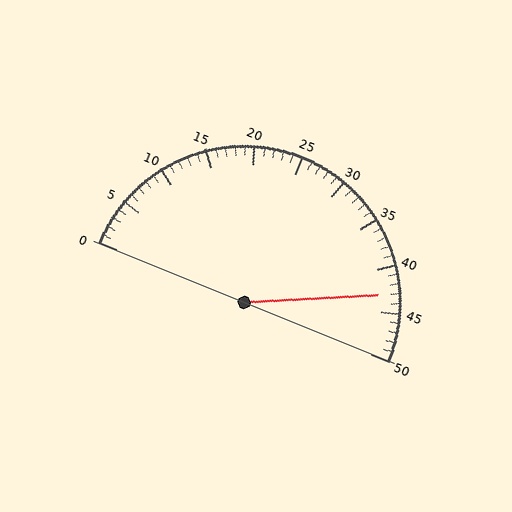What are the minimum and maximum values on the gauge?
The gauge ranges from 0 to 50.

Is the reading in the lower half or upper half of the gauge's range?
The reading is in the upper half of the range (0 to 50).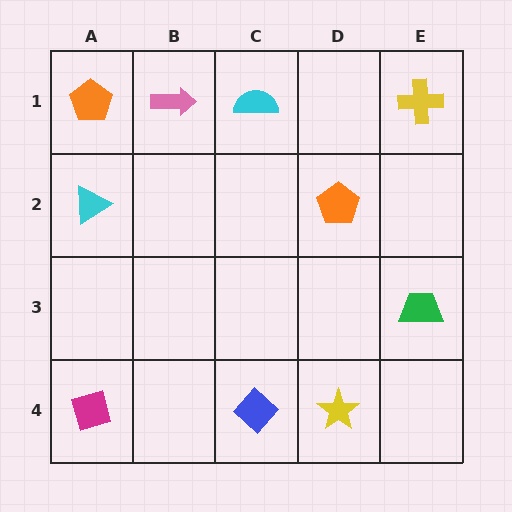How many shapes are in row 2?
2 shapes.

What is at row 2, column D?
An orange pentagon.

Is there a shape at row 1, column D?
No, that cell is empty.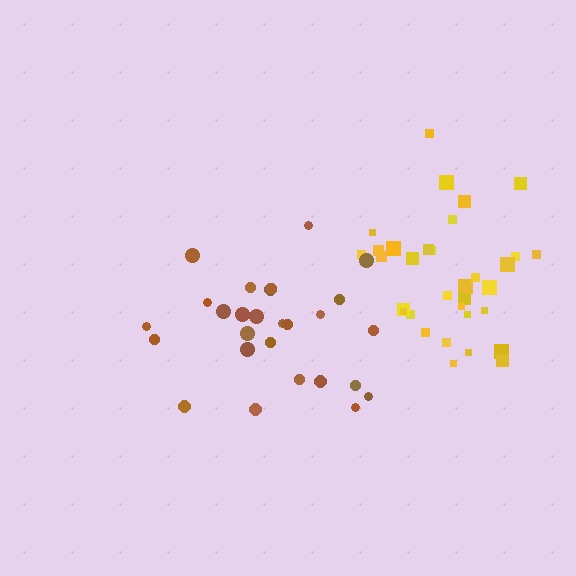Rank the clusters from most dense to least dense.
yellow, brown.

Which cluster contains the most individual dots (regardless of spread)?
Yellow (33).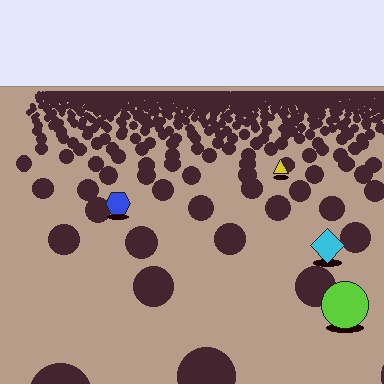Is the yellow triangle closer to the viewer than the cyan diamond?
No. The cyan diamond is closer — you can tell from the texture gradient: the ground texture is coarser near it.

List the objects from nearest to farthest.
From nearest to farthest: the lime circle, the cyan diamond, the blue hexagon, the yellow triangle.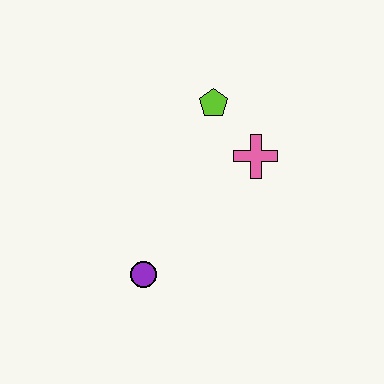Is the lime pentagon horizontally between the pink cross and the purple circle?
Yes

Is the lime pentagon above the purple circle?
Yes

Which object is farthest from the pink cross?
The purple circle is farthest from the pink cross.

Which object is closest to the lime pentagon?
The pink cross is closest to the lime pentagon.